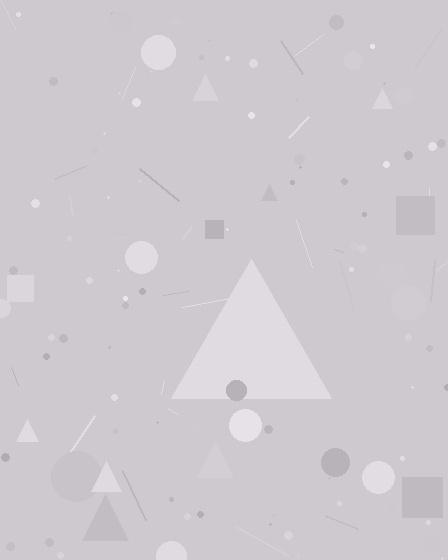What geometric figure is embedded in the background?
A triangle is embedded in the background.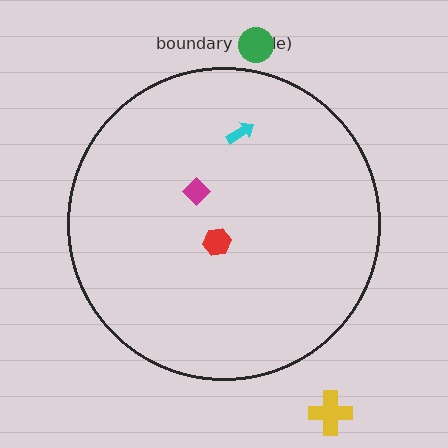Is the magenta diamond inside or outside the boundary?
Inside.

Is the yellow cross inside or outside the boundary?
Outside.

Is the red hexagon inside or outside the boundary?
Inside.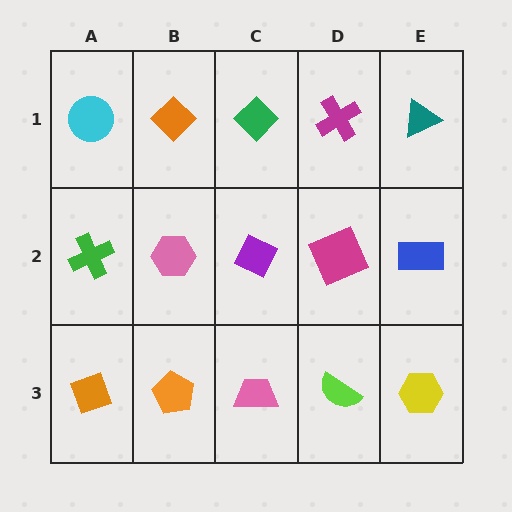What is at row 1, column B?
An orange diamond.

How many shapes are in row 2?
5 shapes.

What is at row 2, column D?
A magenta square.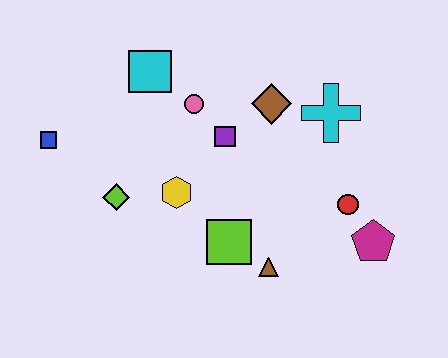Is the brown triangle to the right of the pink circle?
Yes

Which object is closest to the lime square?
The brown triangle is closest to the lime square.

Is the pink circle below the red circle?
No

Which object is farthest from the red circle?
The blue square is farthest from the red circle.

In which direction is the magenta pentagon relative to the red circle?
The magenta pentagon is below the red circle.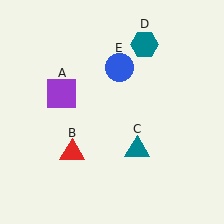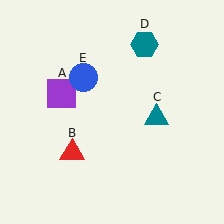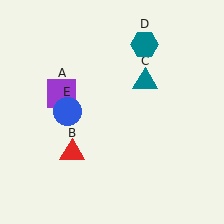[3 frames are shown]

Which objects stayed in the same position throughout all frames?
Purple square (object A) and red triangle (object B) and teal hexagon (object D) remained stationary.